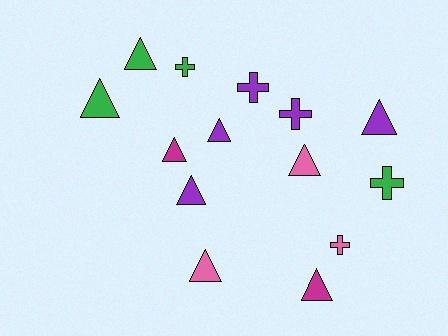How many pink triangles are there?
There are 2 pink triangles.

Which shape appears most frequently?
Triangle, with 9 objects.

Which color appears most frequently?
Purple, with 5 objects.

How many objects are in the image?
There are 14 objects.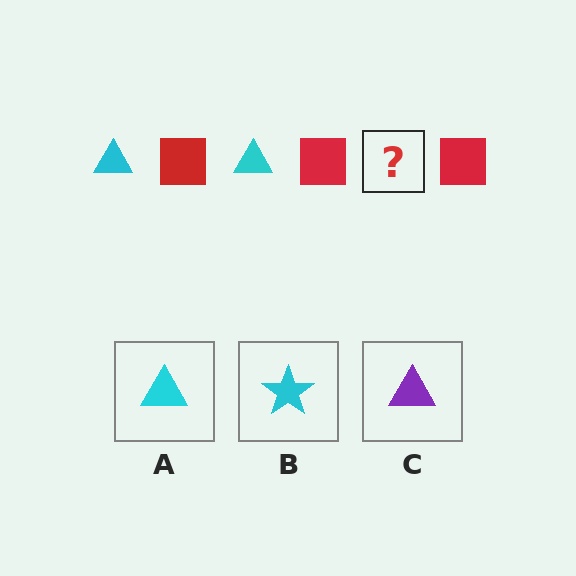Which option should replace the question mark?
Option A.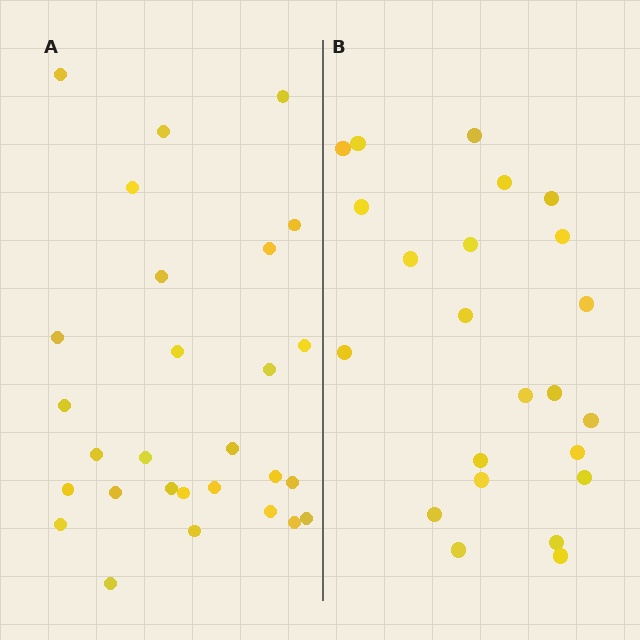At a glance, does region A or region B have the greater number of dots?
Region A (the left region) has more dots.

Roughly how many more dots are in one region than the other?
Region A has about 5 more dots than region B.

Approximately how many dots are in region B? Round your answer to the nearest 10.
About 20 dots. (The exact count is 23, which rounds to 20.)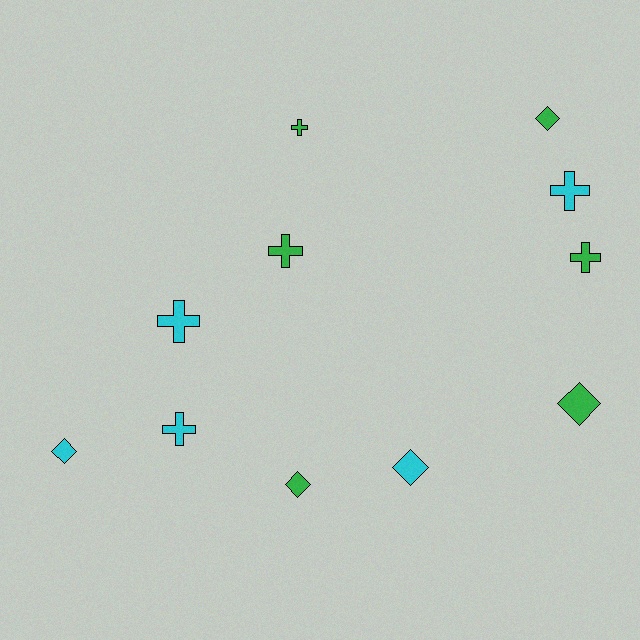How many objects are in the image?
There are 11 objects.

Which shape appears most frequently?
Cross, with 6 objects.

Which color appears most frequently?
Green, with 6 objects.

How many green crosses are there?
There are 3 green crosses.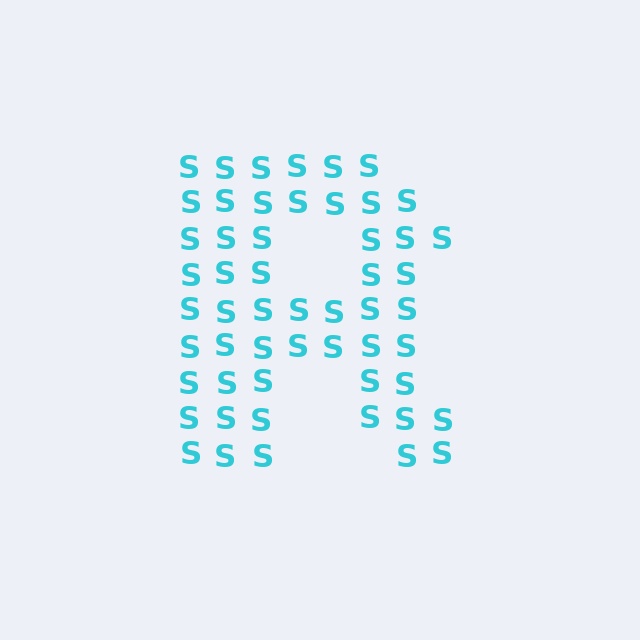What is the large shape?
The large shape is the letter R.